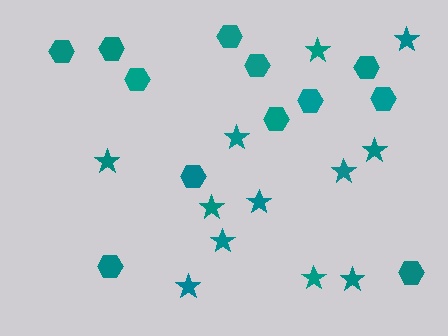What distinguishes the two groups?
There are 2 groups: one group of stars (12) and one group of hexagons (12).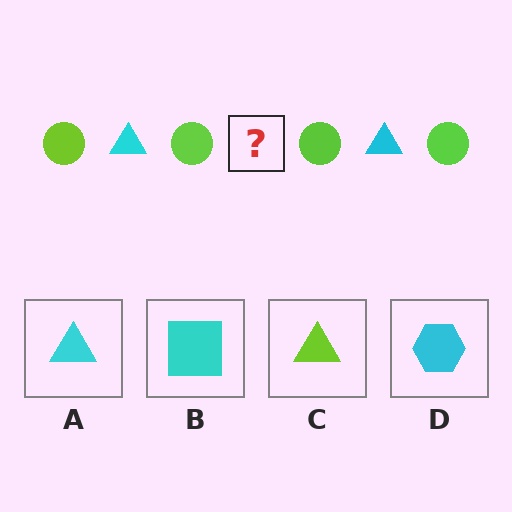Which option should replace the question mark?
Option A.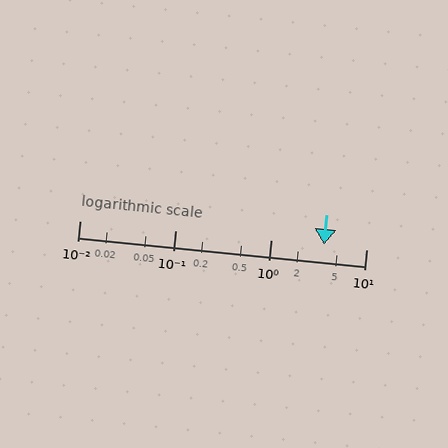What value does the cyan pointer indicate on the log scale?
The pointer indicates approximately 3.6.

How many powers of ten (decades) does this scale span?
The scale spans 3 decades, from 0.01 to 10.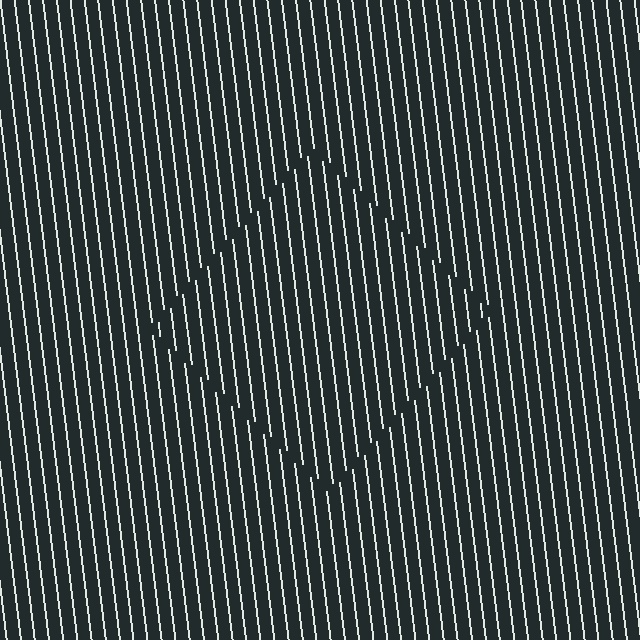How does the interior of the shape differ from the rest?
The interior of the shape contains the same grating, shifted by half a period — the contour is defined by the phase discontinuity where line-ends from the inner and outer gratings abut.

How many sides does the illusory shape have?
4 sides — the line-ends trace a square.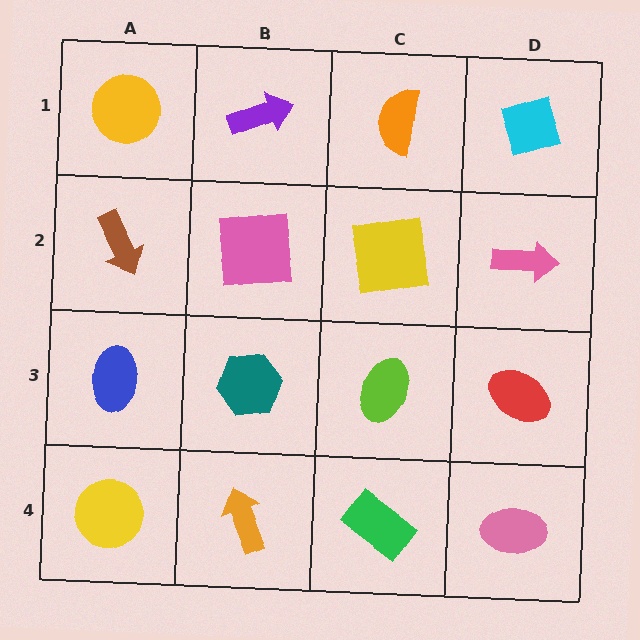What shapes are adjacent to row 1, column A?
A brown arrow (row 2, column A), a purple arrow (row 1, column B).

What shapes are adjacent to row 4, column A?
A blue ellipse (row 3, column A), an orange arrow (row 4, column B).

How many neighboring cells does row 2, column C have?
4.